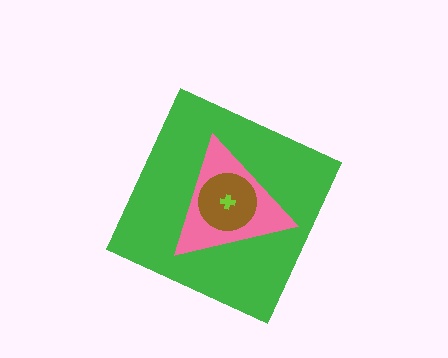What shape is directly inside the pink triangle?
The brown circle.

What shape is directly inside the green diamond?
The pink triangle.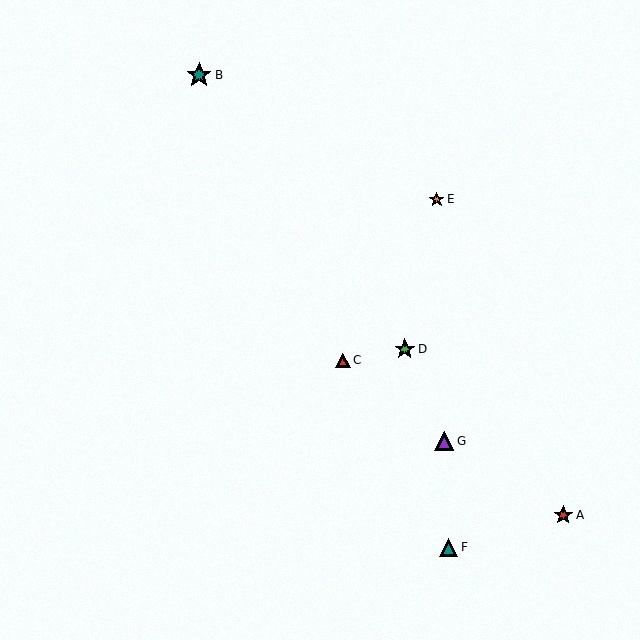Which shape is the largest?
The teal star (labeled B) is the largest.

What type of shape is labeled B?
Shape B is a teal star.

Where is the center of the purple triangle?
The center of the purple triangle is at (444, 441).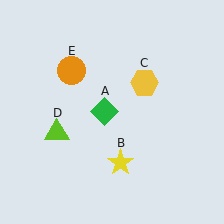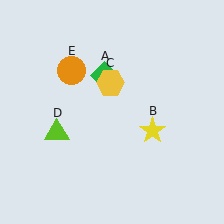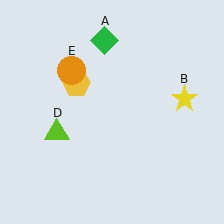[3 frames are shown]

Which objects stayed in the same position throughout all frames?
Lime triangle (object D) and orange circle (object E) remained stationary.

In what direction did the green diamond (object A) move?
The green diamond (object A) moved up.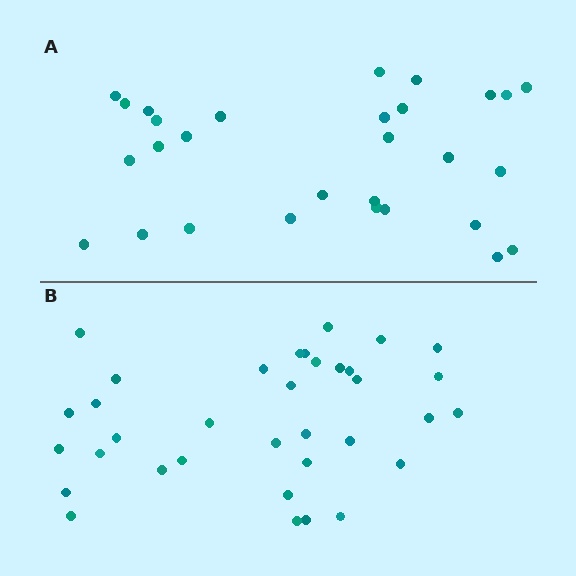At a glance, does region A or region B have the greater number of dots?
Region B (the bottom region) has more dots.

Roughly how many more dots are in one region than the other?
Region B has about 6 more dots than region A.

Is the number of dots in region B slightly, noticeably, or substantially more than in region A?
Region B has only slightly more — the two regions are fairly close. The ratio is roughly 1.2 to 1.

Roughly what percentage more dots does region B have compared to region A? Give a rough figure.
About 20% more.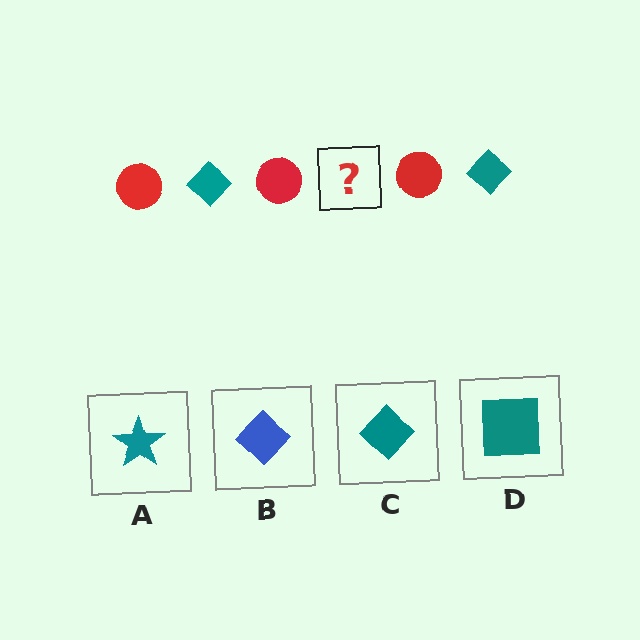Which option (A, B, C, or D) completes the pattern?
C.